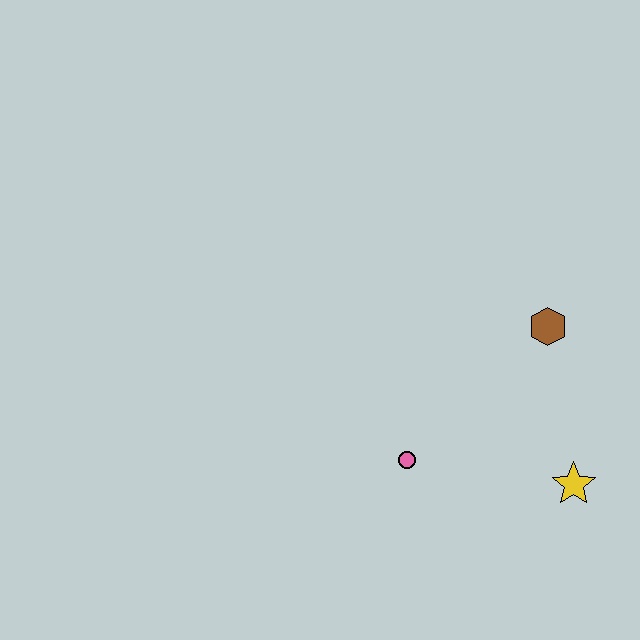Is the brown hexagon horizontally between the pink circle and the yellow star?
Yes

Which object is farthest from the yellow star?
The pink circle is farthest from the yellow star.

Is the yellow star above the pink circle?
No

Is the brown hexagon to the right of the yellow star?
No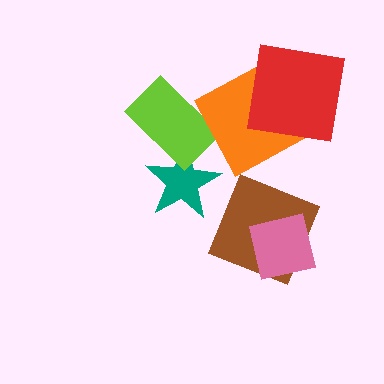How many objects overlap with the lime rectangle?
1 object overlaps with the lime rectangle.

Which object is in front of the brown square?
The pink square is in front of the brown square.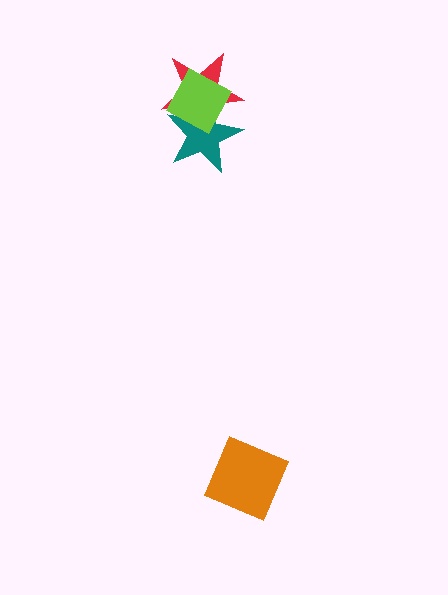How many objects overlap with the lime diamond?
2 objects overlap with the lime diamond.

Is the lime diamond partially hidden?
No, no other shape covers it.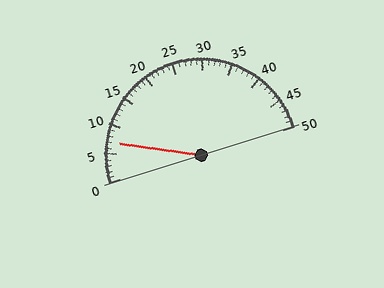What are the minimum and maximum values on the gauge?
The gauge ranges from 0 to 50.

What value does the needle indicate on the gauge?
The needle indicates approximately 7.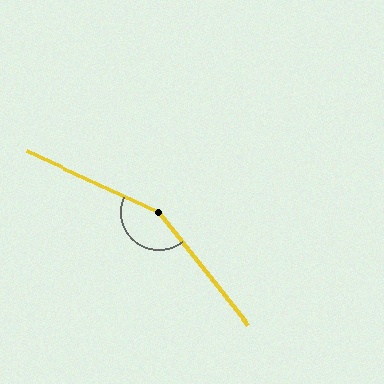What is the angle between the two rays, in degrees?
Approximately 153 degrees.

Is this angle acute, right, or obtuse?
It is obtuse.